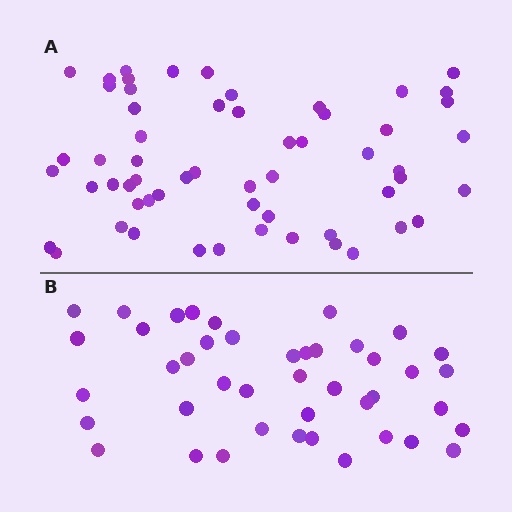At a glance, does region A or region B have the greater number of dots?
Region A (the top region) has more dots.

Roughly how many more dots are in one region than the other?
Region A has approximately 15 more dots than region B.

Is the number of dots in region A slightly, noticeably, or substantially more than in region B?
Region A has noticeably more, but not dramatically so. The ratio is roughly 1.3 to 1.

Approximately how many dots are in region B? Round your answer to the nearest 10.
About 40 dots. (The exact count is 43, which rounds to 40.)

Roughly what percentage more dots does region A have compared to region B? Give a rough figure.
About 35% more.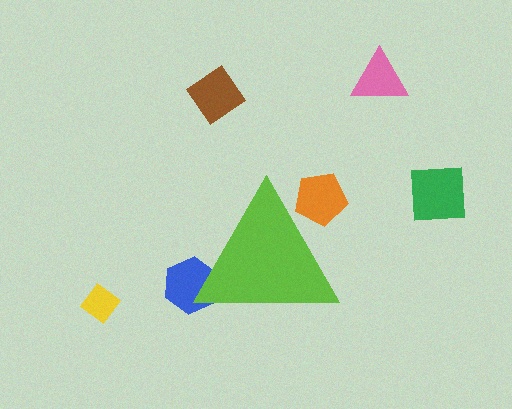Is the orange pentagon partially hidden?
Yes, the orange pentagon is partially hidden behind the lime triangle.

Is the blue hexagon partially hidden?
Yes, the blue hexagon is partially hidden behind the lime triangle.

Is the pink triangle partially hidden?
No, the pink triangle is fully visible.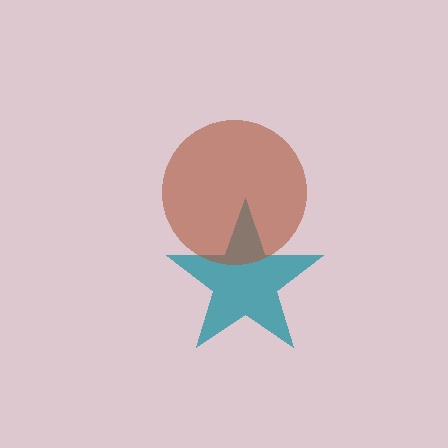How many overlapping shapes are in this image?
There are 2 overlapping shapes in the image.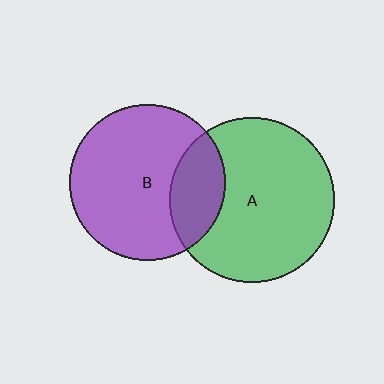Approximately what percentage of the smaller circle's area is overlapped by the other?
Approximately 25%.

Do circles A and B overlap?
Yes.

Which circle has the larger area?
Circle A (green).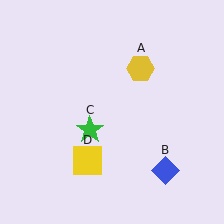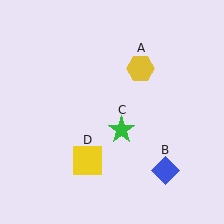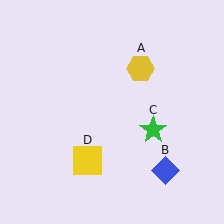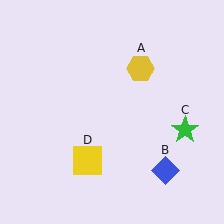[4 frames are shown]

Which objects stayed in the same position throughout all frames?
Yellow hexagon (object A) and blue diamond (object B) and yellow square (object D) remained stationary.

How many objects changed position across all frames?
1 object changed position: green star (object C).